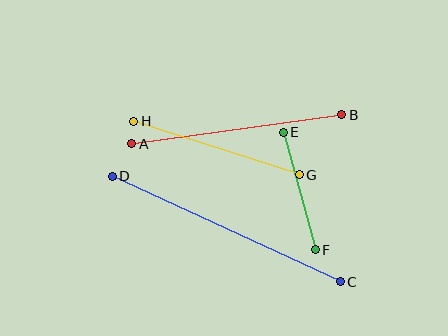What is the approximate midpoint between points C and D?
The midpoint is at approximately (226, 229) pixels.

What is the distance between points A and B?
The distance is approximately 212 pixels.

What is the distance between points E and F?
The distance is approximately 121 pixels.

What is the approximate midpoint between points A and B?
The midpoint is at approximately (237, 129) pixels.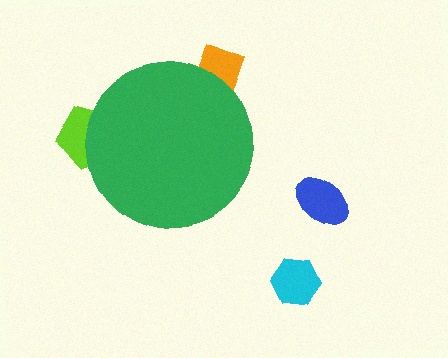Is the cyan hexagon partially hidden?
No, the cyan hexagon is fully visible.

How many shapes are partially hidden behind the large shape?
2 shapes are partially hidden.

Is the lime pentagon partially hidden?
Yes, the lime pentagon is partially hidden behind the green circle.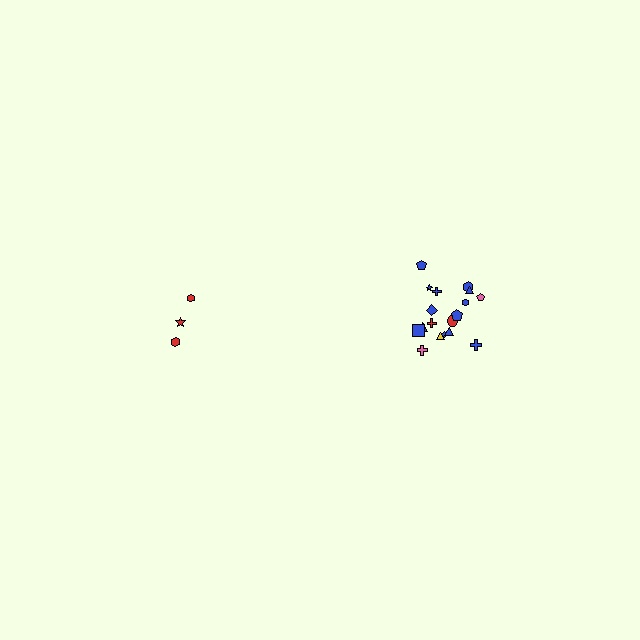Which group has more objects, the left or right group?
The right group.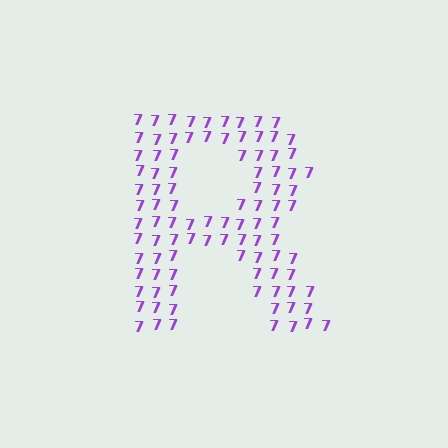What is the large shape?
The large shape is the letter R.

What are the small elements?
The small elements are digit 7's.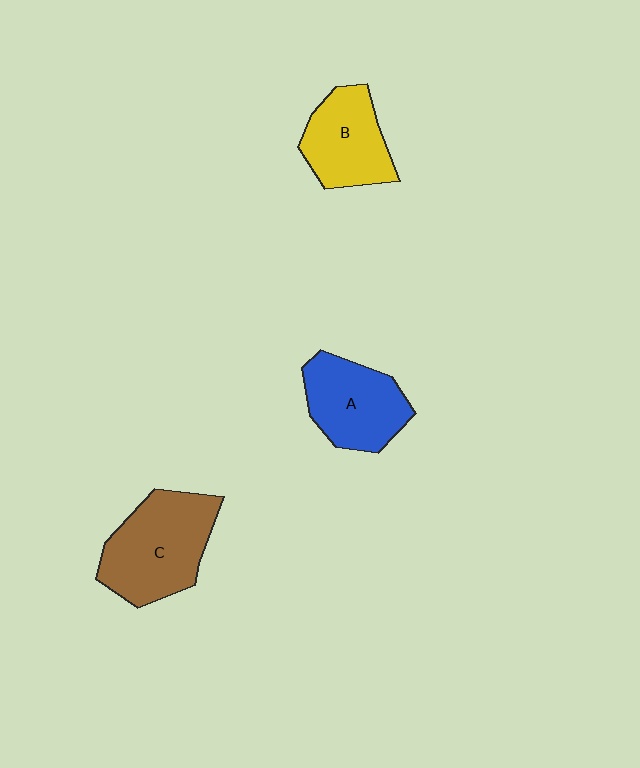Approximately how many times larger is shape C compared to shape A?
Approximately 1.3 times.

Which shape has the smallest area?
Shape B (yellow).